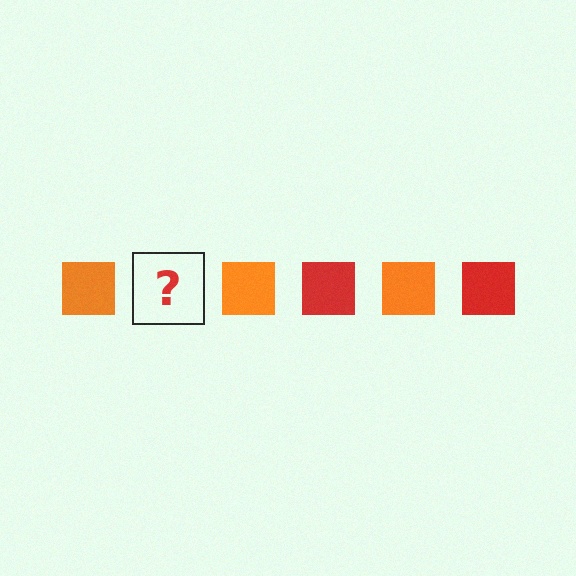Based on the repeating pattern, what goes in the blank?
The blank should be a red square.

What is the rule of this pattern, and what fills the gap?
The rule is that the pattern cycles through orange, red squares. The gap should be filled with a red square.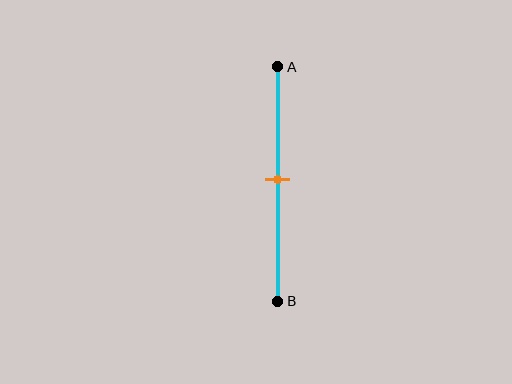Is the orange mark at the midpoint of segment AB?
Yes, the mark is approximately at the midpoint.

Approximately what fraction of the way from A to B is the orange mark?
The orange mark is approximately 50% of the way from A to B.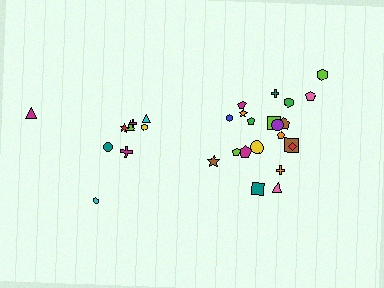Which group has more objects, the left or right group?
The right group.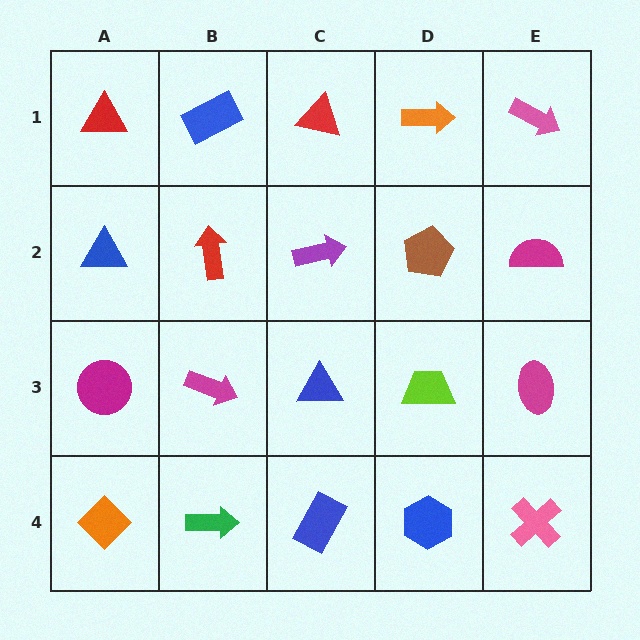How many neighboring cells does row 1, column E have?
2.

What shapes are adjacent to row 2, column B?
A blue rectangle (row 1, column B), a magenta arrow (row 3, column B), a blue triangle (row 2, column A), a purple arrow (row 2, column C).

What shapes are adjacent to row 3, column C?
A purple arrow (row 2, column C), a blue rectangle (row 4, column C), a magenta arrow (row 3, column B), a lime trapezoid (row 3, column D).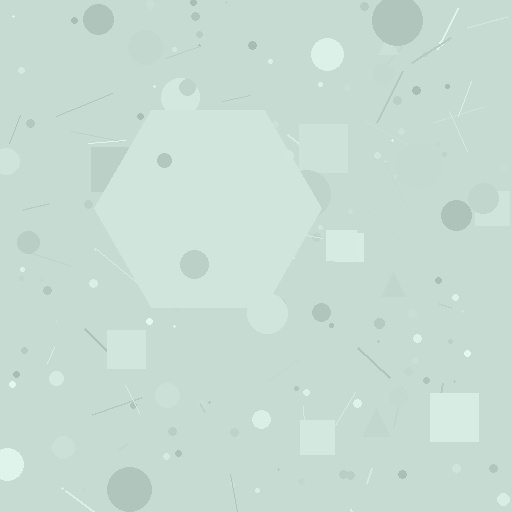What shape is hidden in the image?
A hexagon is hidden in the image.